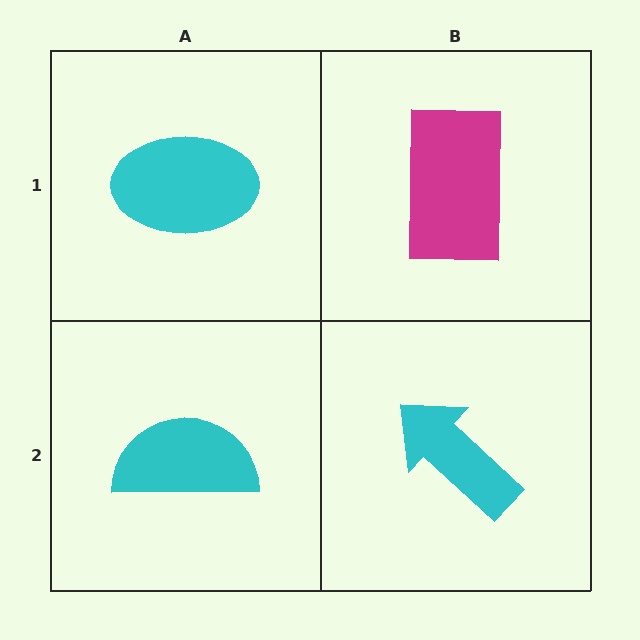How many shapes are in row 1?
2 shapes.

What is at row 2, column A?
A cyan semicircle.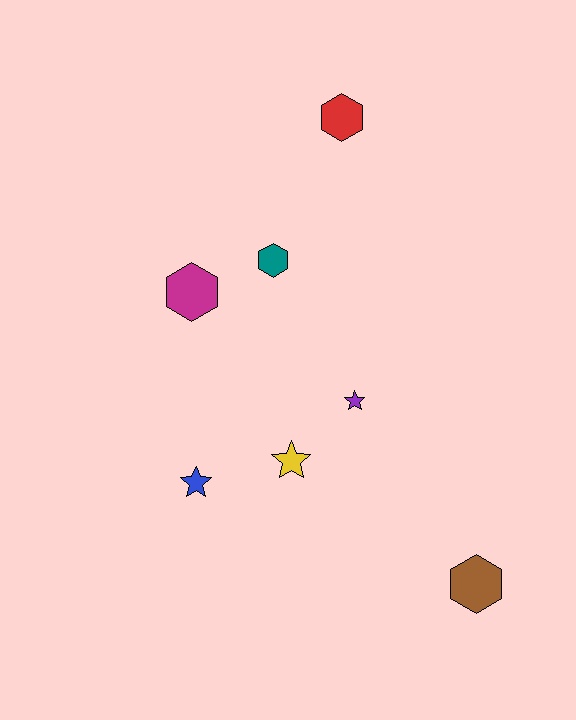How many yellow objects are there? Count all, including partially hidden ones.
There is 1 yellow object.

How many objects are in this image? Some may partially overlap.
There are 7 objects.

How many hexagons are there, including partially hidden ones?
There are 4 hexagons.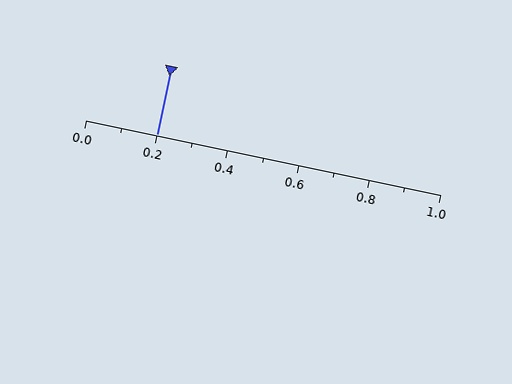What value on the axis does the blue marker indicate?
The marker indicates approximately 0.2.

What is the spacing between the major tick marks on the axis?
The major ticks are spaced 0.2 apart.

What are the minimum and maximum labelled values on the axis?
The axis runs from 0.0 to 1.0.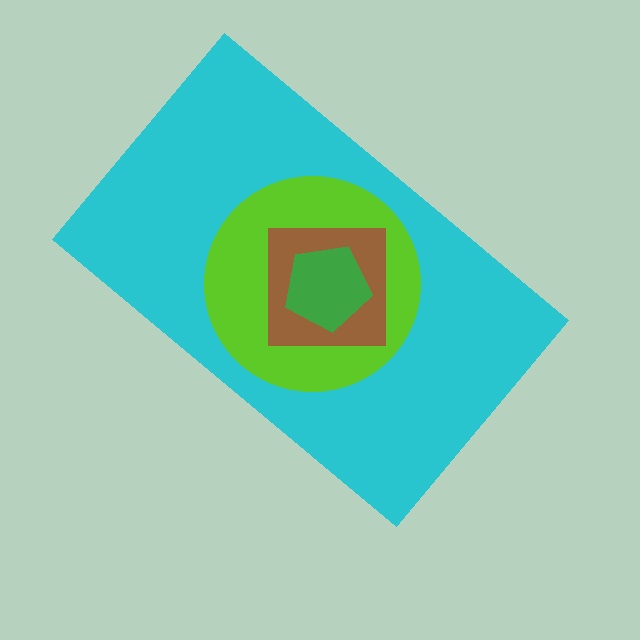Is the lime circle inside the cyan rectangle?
Yes.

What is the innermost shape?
The green pentagon.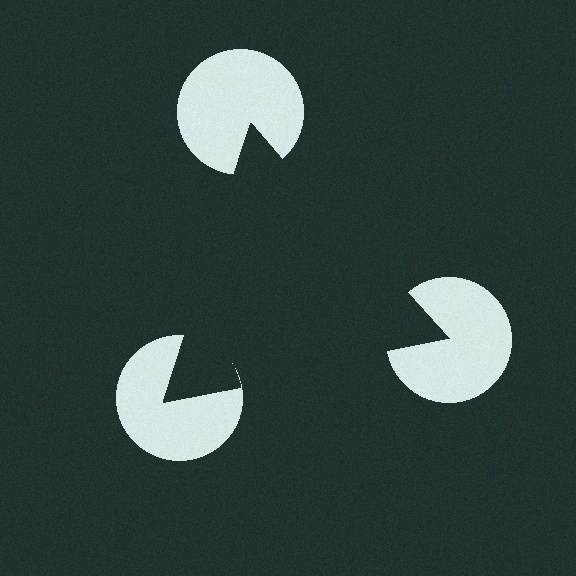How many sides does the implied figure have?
3 sides.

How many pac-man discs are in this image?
There are 3 — one at each vertex of the illusory triangle.